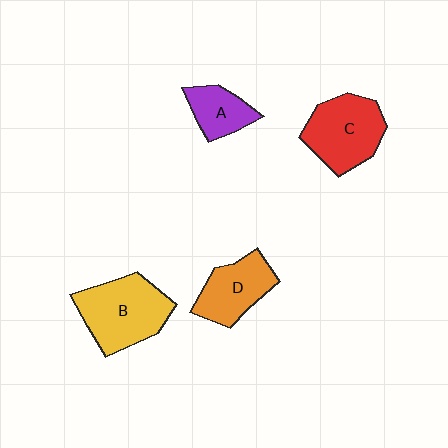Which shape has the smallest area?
Shape A (purple).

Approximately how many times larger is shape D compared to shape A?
Approximately 1.4 times.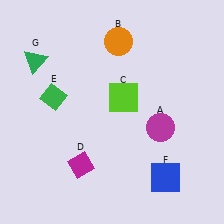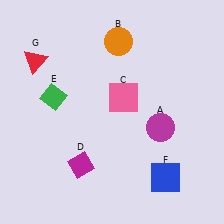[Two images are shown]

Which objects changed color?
C changed from lime to pink. G changed from green to red.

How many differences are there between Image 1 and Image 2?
There are 2 differences between the two images.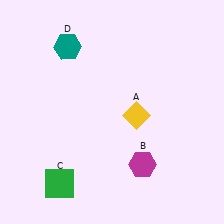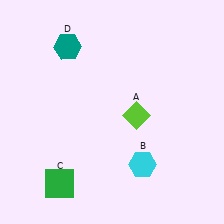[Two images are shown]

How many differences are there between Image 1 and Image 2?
There are 2 differences between the two images.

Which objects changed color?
A changed from yellow to lime. B changed from magenta to cyan.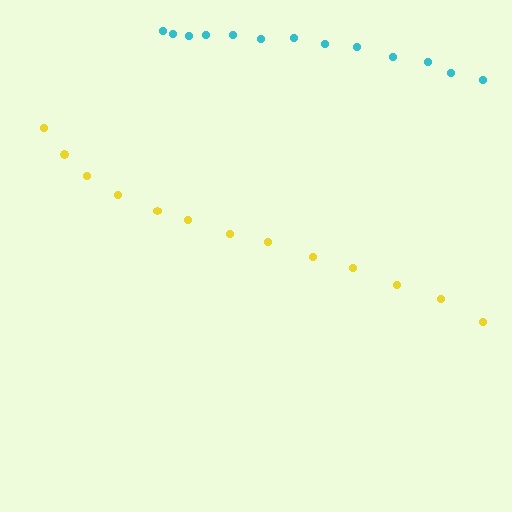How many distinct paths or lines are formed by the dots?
There are 2 distinct paths.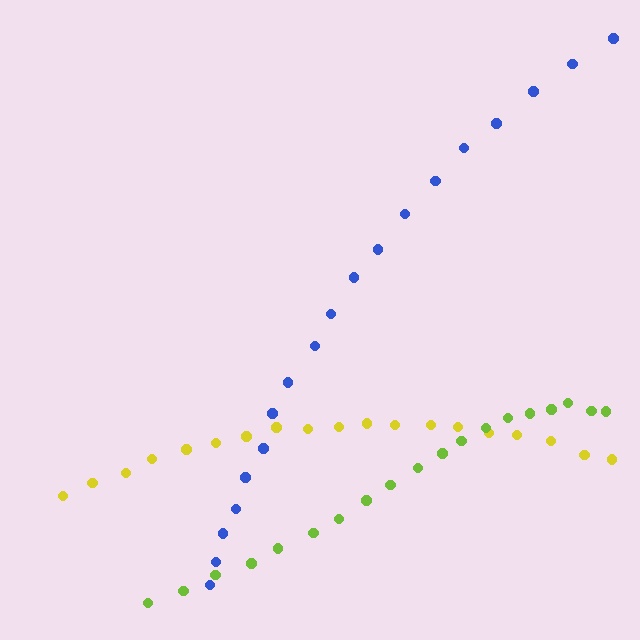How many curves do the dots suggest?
There are 3 distinct paths.